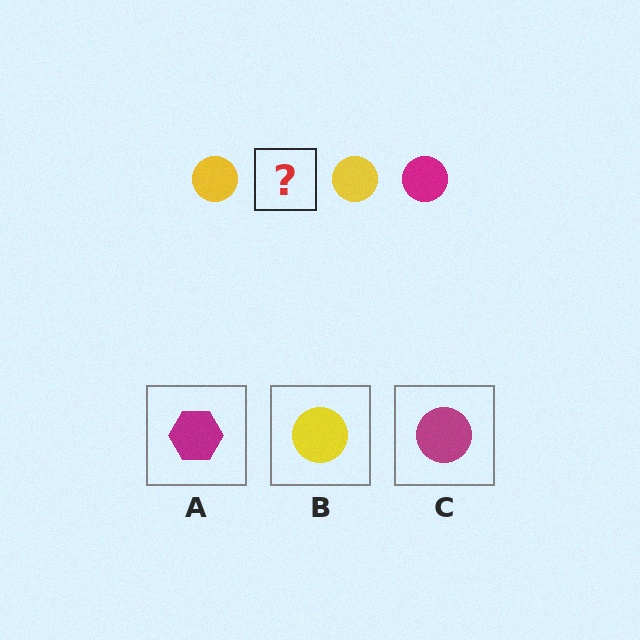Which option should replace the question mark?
Option C.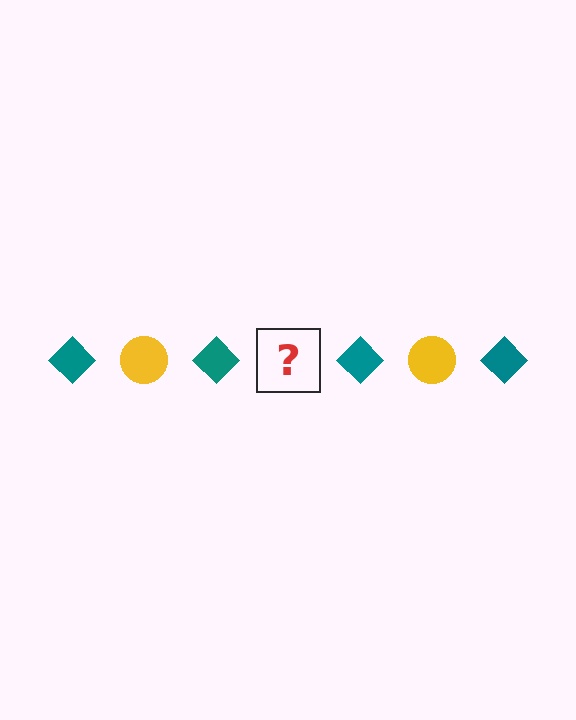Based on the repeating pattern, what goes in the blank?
The blank should be a yellow circle.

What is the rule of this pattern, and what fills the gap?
The rule is that the pattern alternates between teal diamond and yellow circle. The gap should be filled with a yellow circle.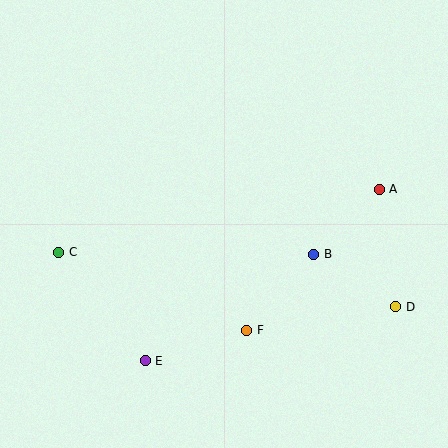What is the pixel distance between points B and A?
The distance between B and A is 92 pixels.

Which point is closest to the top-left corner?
Point C is closest to the top-left corner.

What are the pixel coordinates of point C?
Point C is at (59, 252).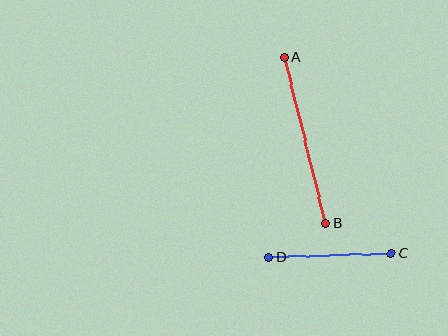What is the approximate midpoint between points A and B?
The midpoint is at approximately (305, 140) pixels.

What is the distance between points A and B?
The distance is approximately 171 pixels.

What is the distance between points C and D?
The distance is approximately 122 pixels.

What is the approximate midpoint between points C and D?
The midpoint is at approximately (330, 255) pixels.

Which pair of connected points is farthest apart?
Points A and B are farthest apart.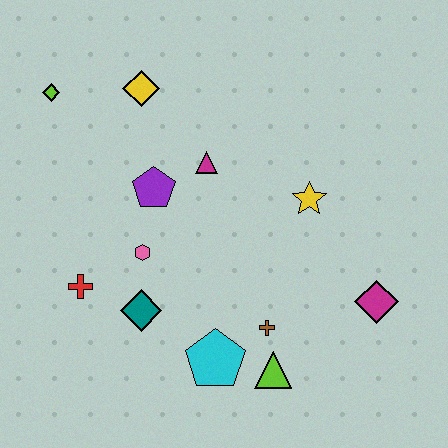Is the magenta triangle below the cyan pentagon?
No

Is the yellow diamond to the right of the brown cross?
No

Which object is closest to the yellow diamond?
The lime diamond is closest to the yellow diamond.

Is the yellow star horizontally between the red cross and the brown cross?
No